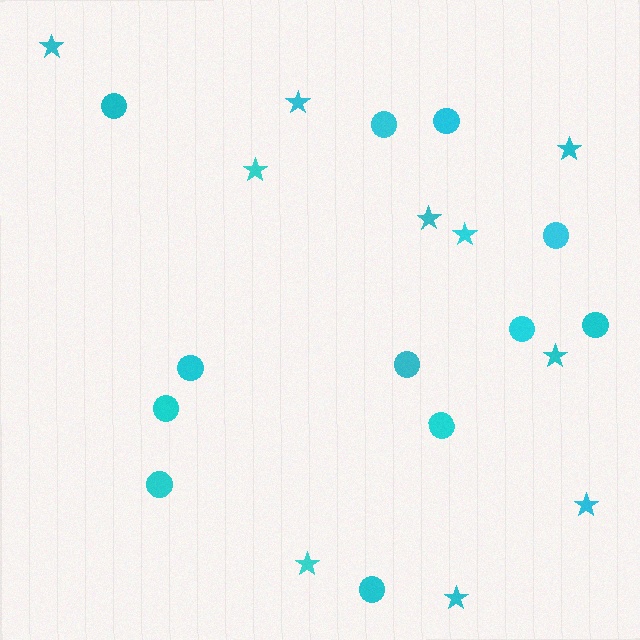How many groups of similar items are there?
There are 2 groups: one group of circles (12) and one group of stars (10).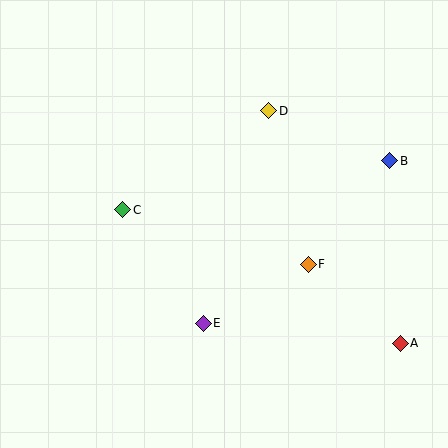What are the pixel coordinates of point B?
Point B is at (390, 161).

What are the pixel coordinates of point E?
Point E is at (203, 323).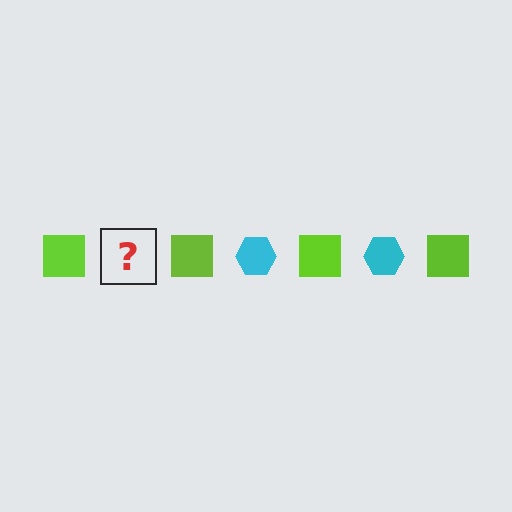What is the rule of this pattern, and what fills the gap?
The rule is that the pattern alternates between lime square and cyan hexagon. The gap should be filled with a cyan hexagon.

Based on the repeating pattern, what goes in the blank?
The blank should be a cyan hexagon.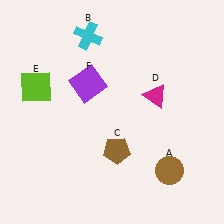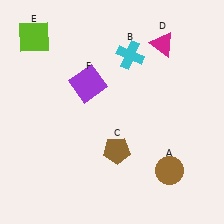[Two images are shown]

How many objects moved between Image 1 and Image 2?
3 objects moved between the two images.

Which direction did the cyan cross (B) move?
The cyan cross (B) moved right.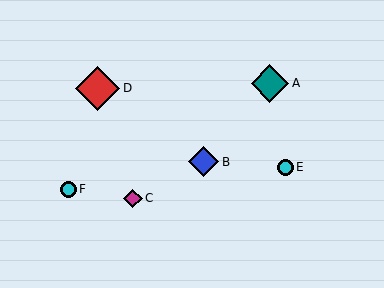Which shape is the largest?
The red diamond (labeled D) is the largest.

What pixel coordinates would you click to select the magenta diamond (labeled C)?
Click at (133, 198) to select the magenta diamond C.